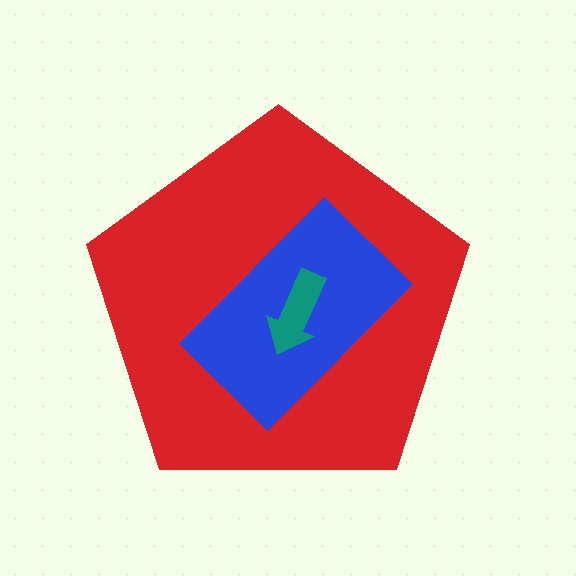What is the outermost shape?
The red pentagon.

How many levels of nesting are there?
3.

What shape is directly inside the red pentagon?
The blue rectangle.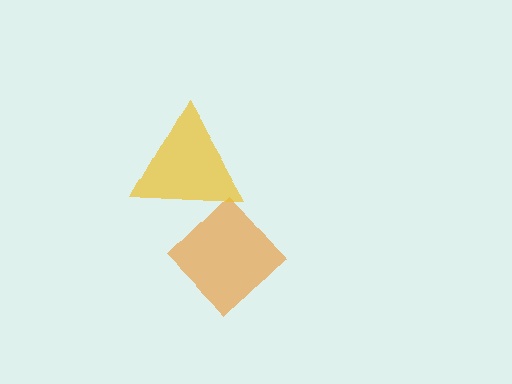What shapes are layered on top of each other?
The layered shapes are: an orange diamond, a yellow triangle.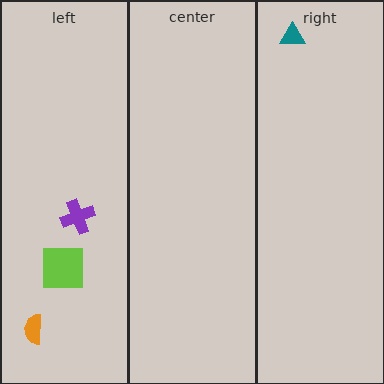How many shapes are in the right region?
1.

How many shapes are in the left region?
3.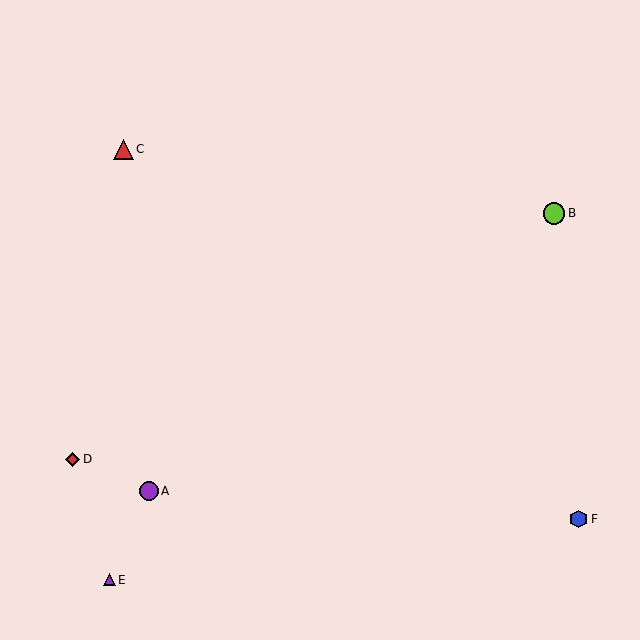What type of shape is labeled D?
Shape D is a red diamond.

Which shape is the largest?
The lime circle (labeled B) is the largest.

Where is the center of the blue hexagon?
The center of the blue hexagon is at (579, 519).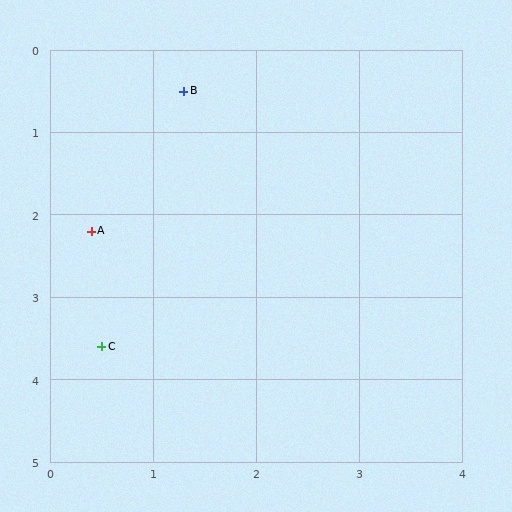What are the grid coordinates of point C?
Point C is at approximately (0.5, 3.6).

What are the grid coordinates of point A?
Point A is at approximately (0.4, 2.2).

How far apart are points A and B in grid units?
Points A and B are about 1.9 grid units apart.